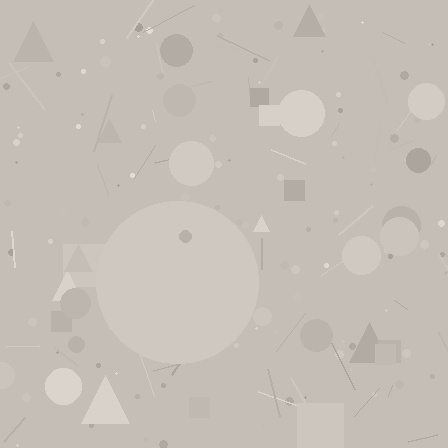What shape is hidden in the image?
A circle is hidden in the image.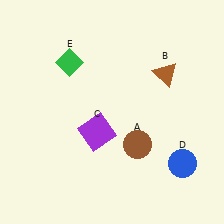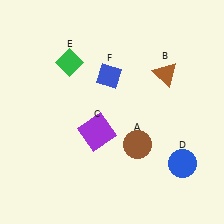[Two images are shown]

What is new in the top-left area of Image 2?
A blue diamond (F) was added in the top-left area of Image 2.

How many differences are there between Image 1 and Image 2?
There is 1 difference between the two images.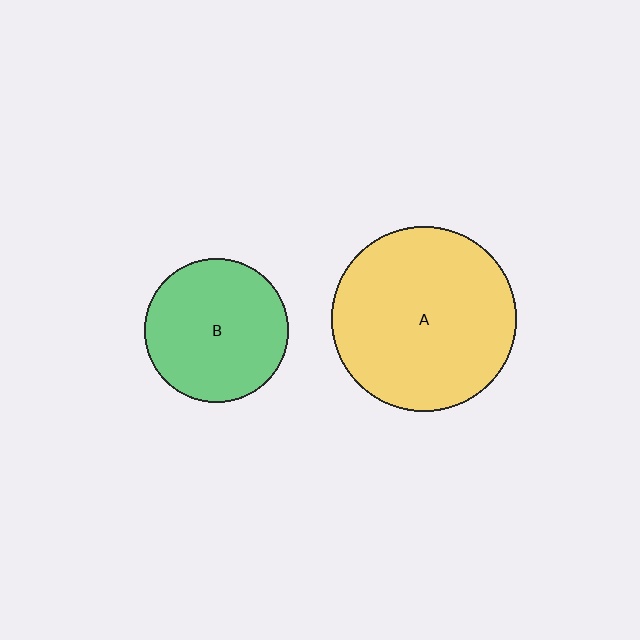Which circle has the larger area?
Circle A (yellow).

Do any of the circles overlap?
No, none of the circles overlap.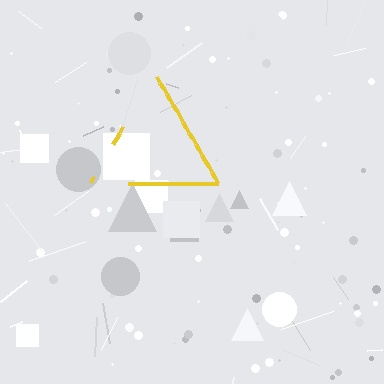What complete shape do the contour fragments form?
The contour fragments form a triangle.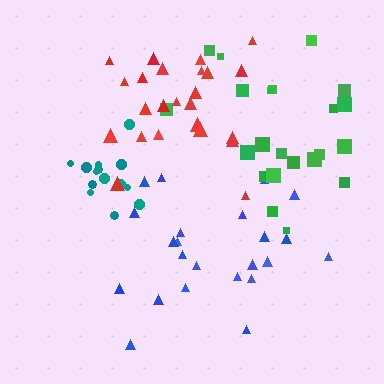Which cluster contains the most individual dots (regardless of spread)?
Red (24).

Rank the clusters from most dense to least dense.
teal, red, blue, green.